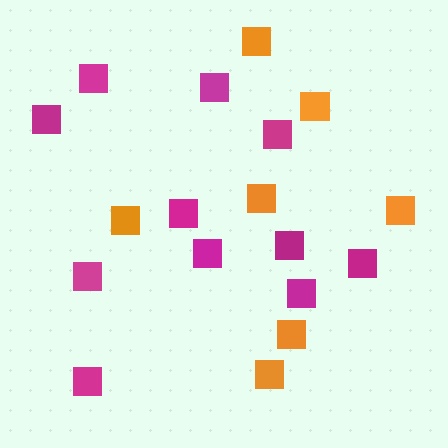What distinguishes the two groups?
There are 2 groups: one group of magenta squares (11) and one group of orange squares (7).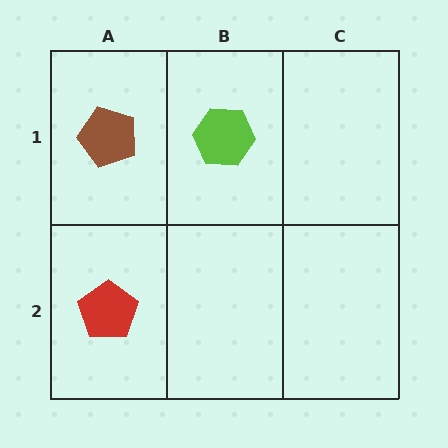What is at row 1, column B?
A lime hexagon.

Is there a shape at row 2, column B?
No, that cell is empty.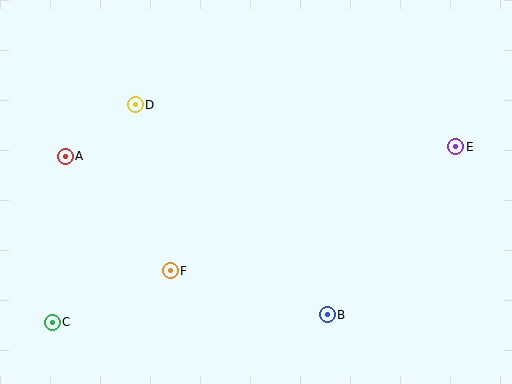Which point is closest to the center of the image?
Point F at (170, 271) is closest to the center.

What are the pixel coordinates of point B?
Point B is at (327, 315).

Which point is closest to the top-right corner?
Point E is closest to the top-right corner.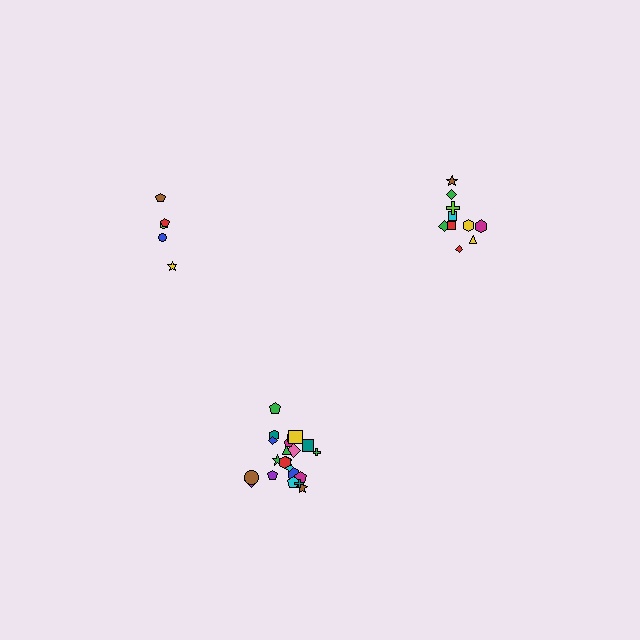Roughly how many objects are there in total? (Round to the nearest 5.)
Roughly 35 objects in total.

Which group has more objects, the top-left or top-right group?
The top-right group.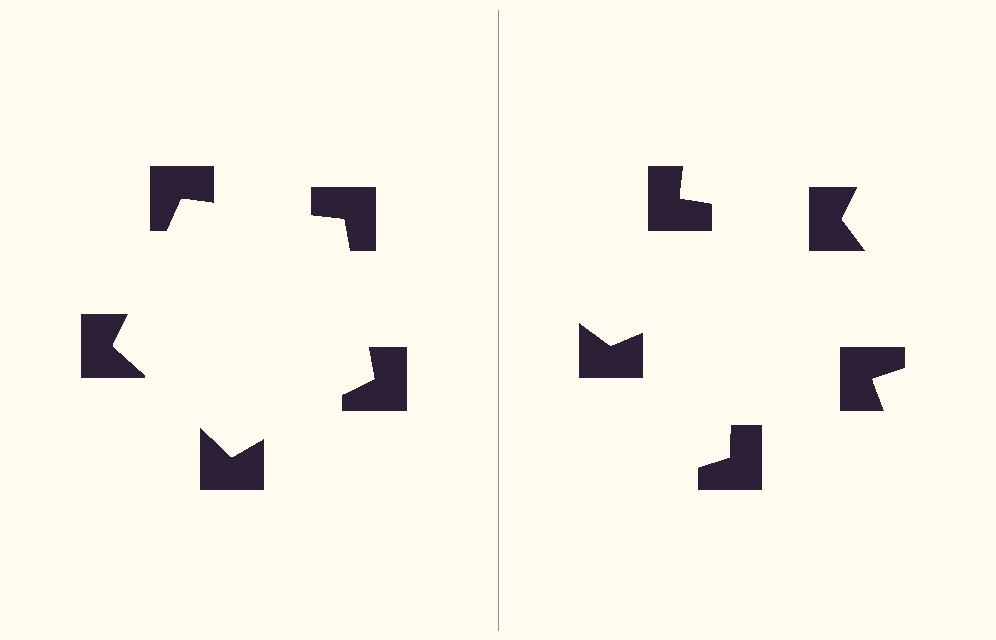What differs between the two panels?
The notched squares are positioned identically on both sides; only the wedge orientations differ. On the left they align to a pentagon; on the right they are misaligned.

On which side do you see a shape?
An illusory pentagon appears on the left side. On the right side the wedge cuts are rotated, so no coherent shape forms.